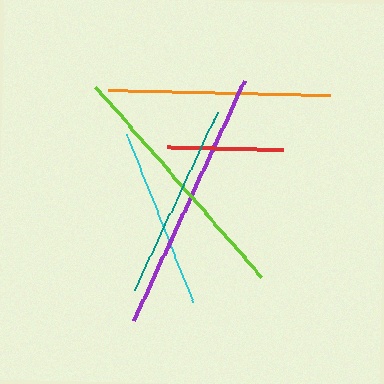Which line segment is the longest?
The purple line is the longest at approximately 264 pixels.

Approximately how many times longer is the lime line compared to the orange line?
The lime line is approximately 1.1 times the length of the orange line.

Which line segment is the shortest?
The red line is the shortest at approximately 116 pixels.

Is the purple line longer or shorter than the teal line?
The purple line is longer than the teal line.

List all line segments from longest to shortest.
From longest to shortest: purple, lime, orange, teal, cyan, red.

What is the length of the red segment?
The red segment is approximately 116 pixels long.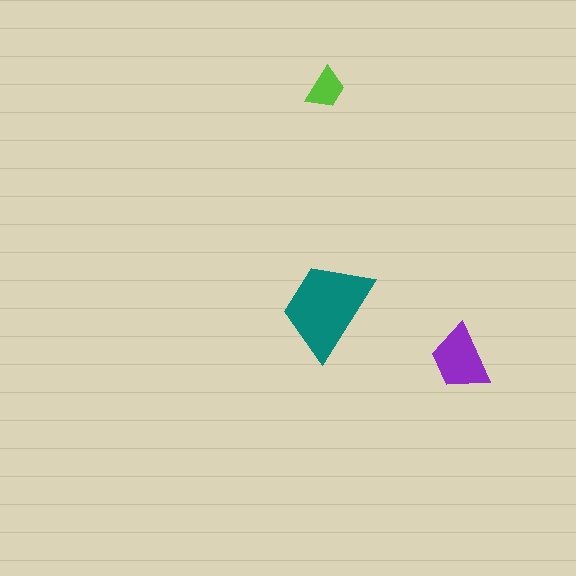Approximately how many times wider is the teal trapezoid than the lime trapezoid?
About 2.5 times wider.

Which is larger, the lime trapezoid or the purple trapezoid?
The purple one.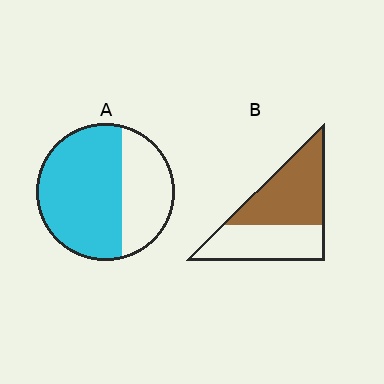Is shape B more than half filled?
Yes.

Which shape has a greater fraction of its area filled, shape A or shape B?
Shape A.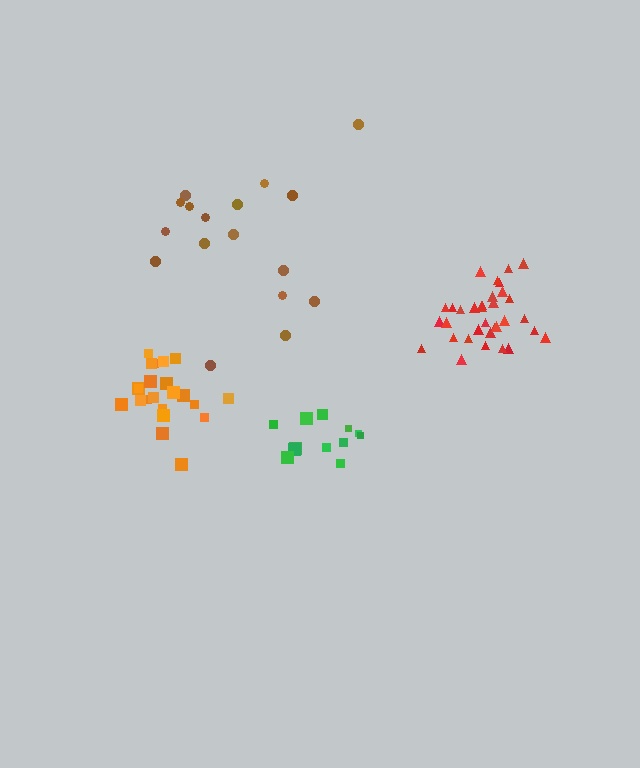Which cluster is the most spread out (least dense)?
Brown.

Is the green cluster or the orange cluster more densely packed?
Orange.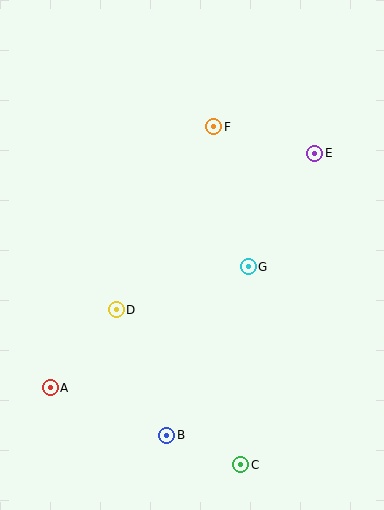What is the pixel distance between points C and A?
The distance between C and A is 206 pixels.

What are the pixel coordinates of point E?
Point E is at (315, 153).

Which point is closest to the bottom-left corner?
Point A is closest to the bottom-left corner.